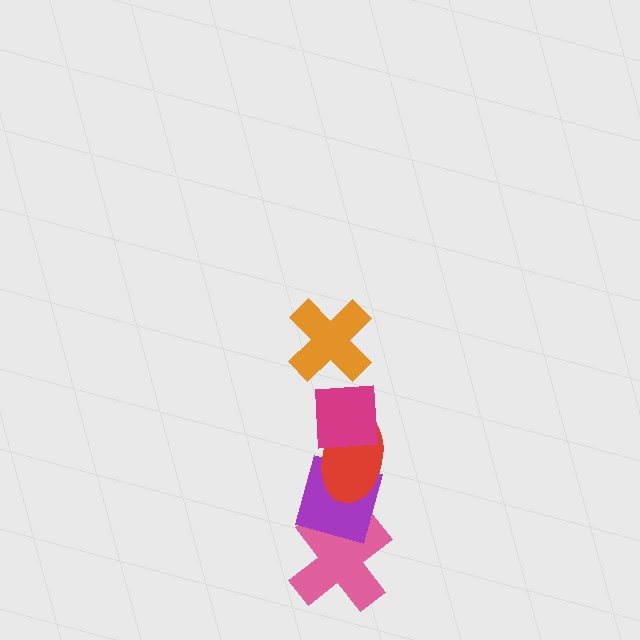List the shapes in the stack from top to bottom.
From top to bottom: the orange cross, the magenta square, the red ellipse, the purple diamond, the pink cross.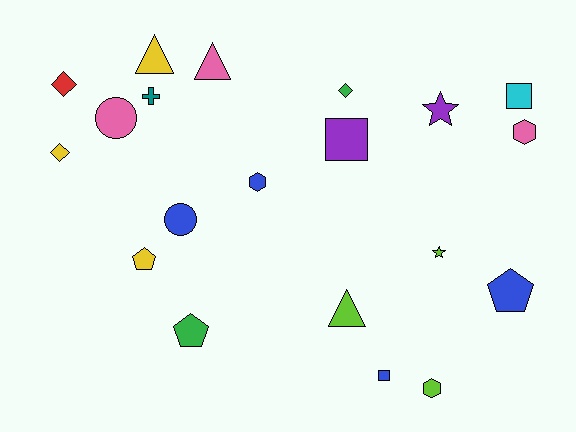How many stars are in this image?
There are 2 stars.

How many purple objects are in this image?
There are 2 purple objects.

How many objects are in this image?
There are 20 objects.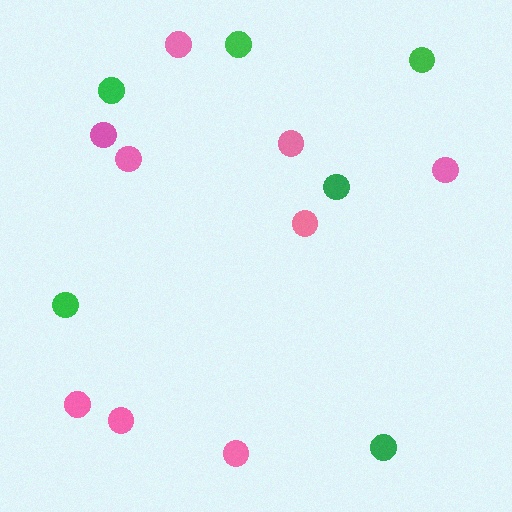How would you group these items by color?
There are 2 groups: one group of pink circles (9) and one group of green circles (6).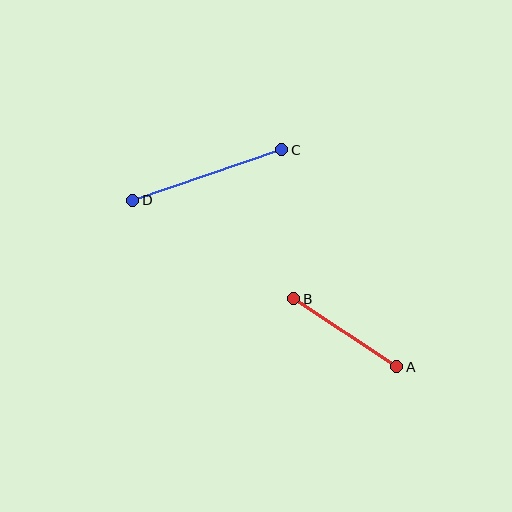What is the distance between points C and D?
The distance is approximately 157 pixels.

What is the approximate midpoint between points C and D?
The midpoint is at approximately (207, 175) pixels.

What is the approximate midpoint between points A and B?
The midpoint is at approximately (345, 333) pixels.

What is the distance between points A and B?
The distance is approximately 123 pixels.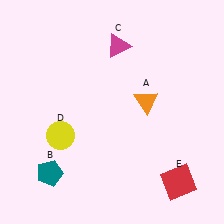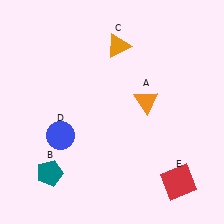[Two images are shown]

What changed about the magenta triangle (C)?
In Image 1, C is magenta. In Image 2, it changed to orange.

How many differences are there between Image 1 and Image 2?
There are 2 differences between the two images.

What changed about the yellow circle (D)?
In Image 1, D is yellow. In Image 2, it changed to blue.